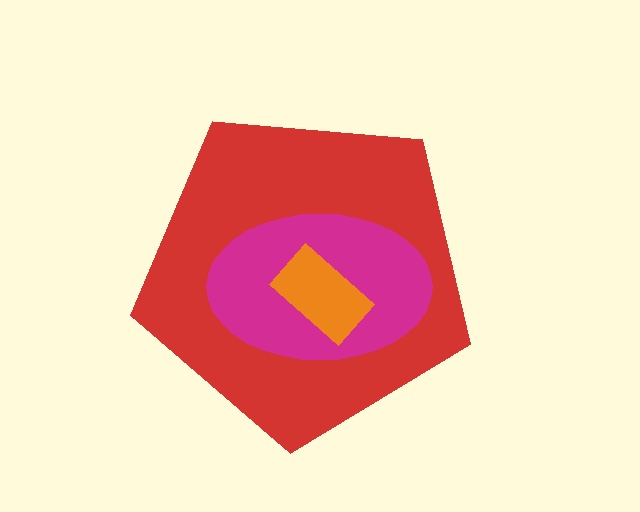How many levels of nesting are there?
3.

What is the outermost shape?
The red pentagon.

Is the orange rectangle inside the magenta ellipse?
Yes.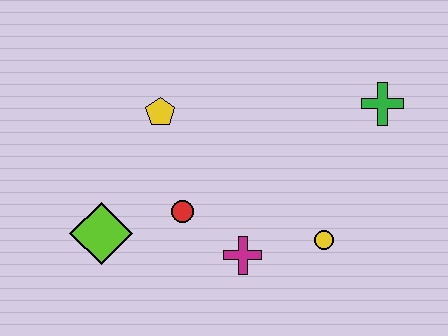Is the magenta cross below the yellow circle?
Yes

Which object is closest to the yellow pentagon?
The red circle is closest to the yellow pentagon.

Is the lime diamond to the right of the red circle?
No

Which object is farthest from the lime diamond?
The green cross is farthest from the lime diamond.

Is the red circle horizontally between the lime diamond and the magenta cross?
Yes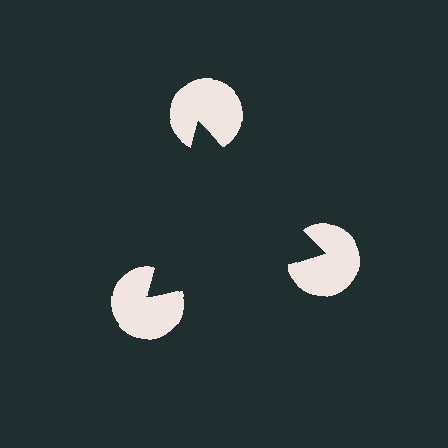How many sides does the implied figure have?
3 sides.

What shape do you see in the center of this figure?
An illusory triangle — its edges are inferred from the aligned wedge cuts in the pac-man discs, not physically drawn.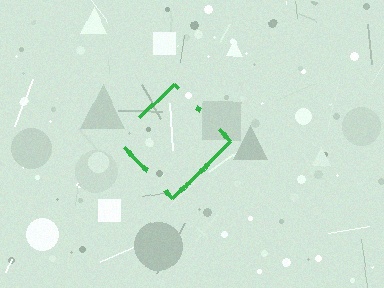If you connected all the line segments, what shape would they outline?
They would outline a diamond.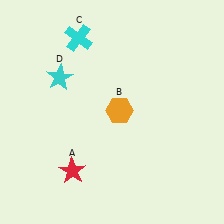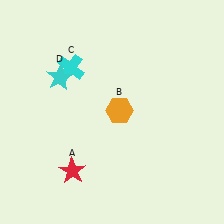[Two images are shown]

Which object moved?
The cyan cross (C) moved down.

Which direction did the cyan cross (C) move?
The cyan cross (C) moved down.